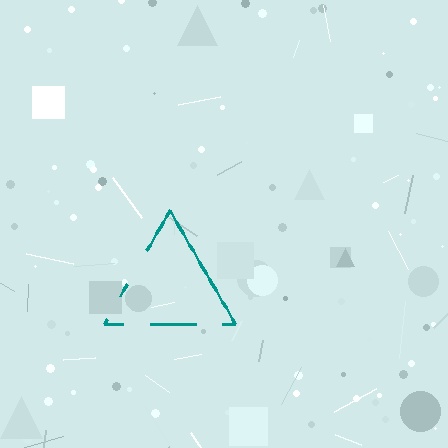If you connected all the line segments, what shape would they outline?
They would outline a triangle.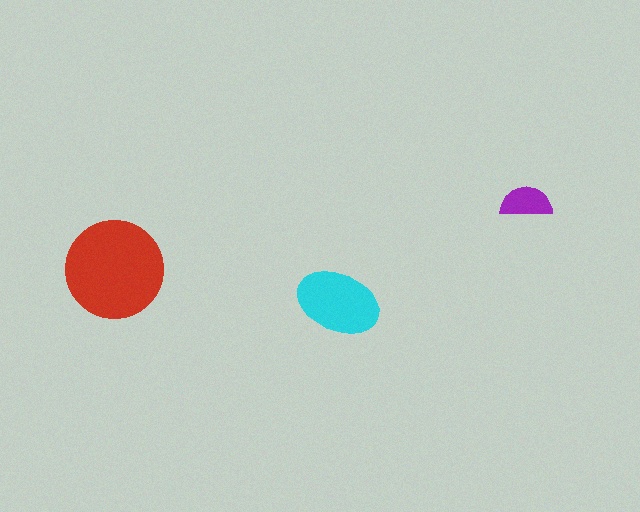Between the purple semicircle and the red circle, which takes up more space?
The red circle.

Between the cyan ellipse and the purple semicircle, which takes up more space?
The cyan ellipse.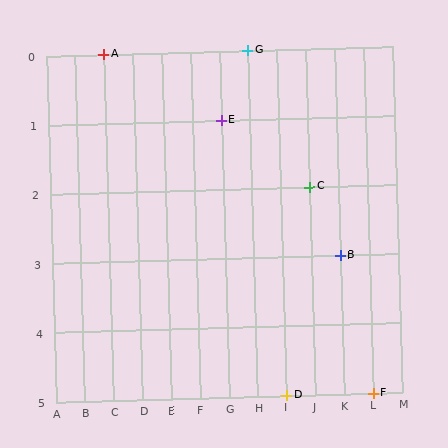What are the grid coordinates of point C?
Point C is at grid coordinates (J, 2).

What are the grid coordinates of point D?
Point D is at grid coordinates (I, 5).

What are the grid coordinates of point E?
Point E is at grid coordinates (G, 1).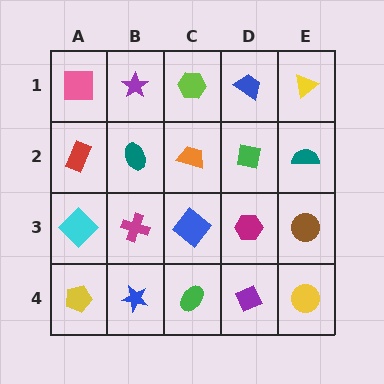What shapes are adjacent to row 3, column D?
A green square (row 2, column D), a purple diamond (row 4, column D), a blue diamond (row 3, column C), a brown circle (row 3, column E).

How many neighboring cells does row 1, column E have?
2.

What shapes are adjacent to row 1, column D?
A green square (row 2, column D), a lime hexagon (row 1, column C), a yellow triangle (row 1, column E).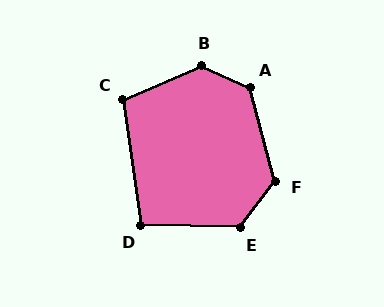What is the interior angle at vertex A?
Approximately 129 degrees (obtuse).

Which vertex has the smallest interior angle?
D, at approximately 99 degrees.